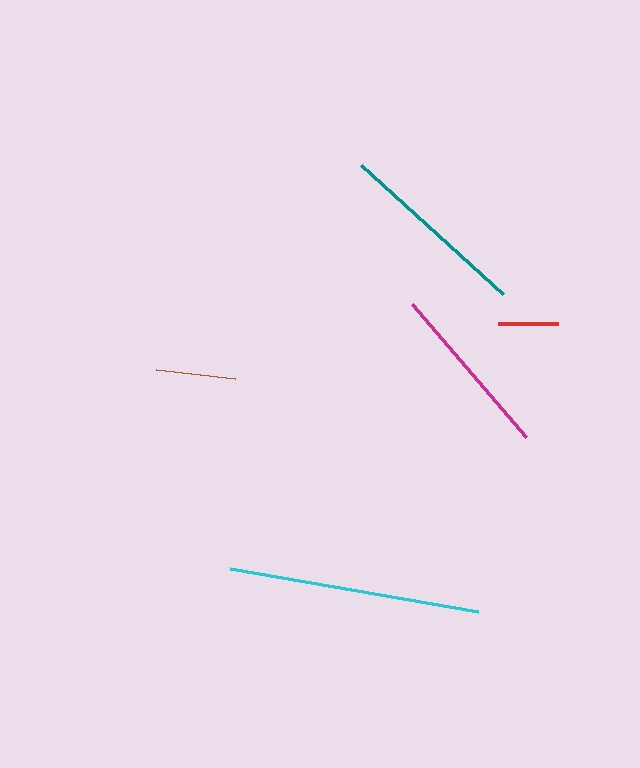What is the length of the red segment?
The red segment is approximately 60 pixels long.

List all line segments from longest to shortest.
From longest to shortest: cyan, teal, magenta, brown, red.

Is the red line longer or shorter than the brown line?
The brown line is longer than the red line.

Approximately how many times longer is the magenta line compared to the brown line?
The magenta line is approximately 2.2 times the length of the brown line.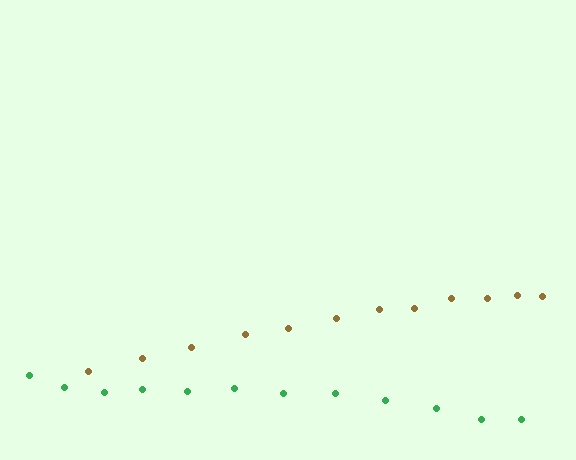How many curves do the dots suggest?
There are 2 distinct paths.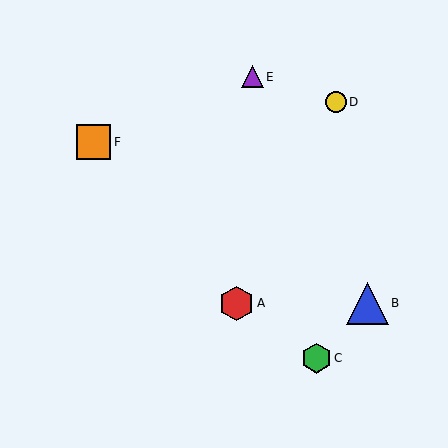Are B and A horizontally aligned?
Yes, both are at y≈303.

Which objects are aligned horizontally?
Objects A, B are aligned horizontally.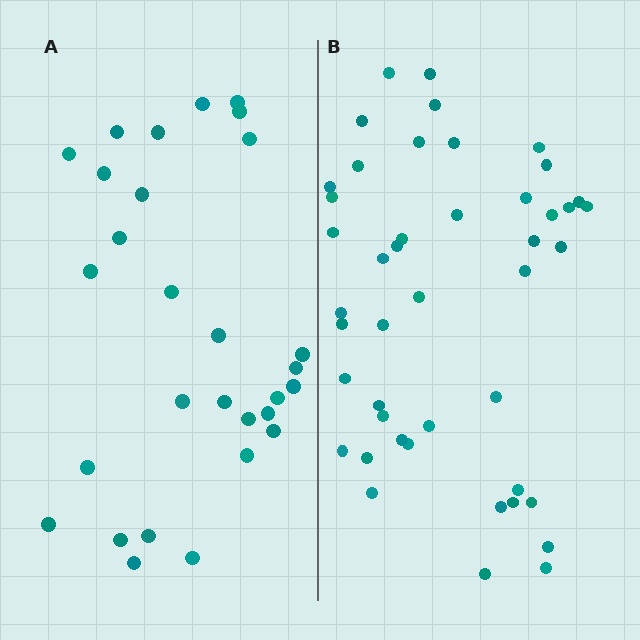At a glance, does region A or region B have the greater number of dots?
Region B (the right region) has more dots.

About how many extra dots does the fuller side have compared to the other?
Region B has approximately 15 more dots than region A.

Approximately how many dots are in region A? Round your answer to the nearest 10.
About 30 dots. (The exact count is 29, which rounds to 30.)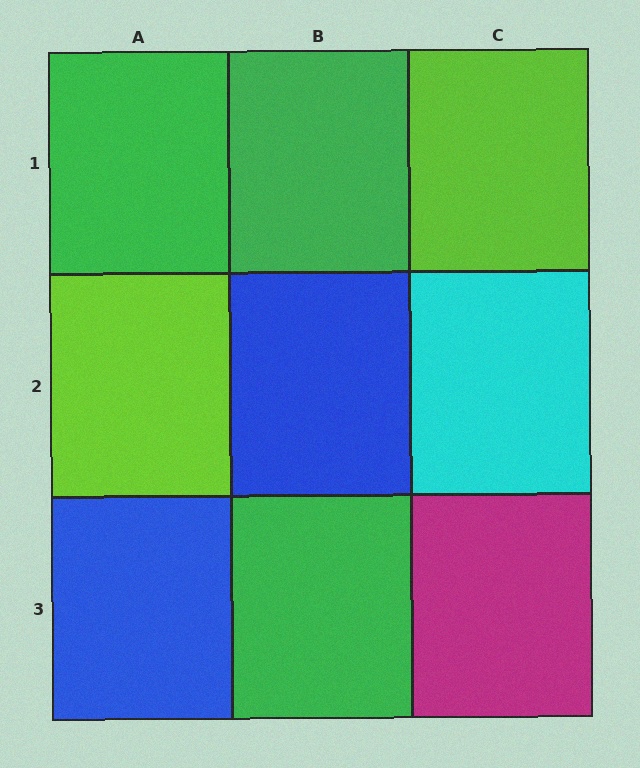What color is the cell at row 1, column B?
Green.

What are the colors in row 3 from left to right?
Blue, green, magenta.